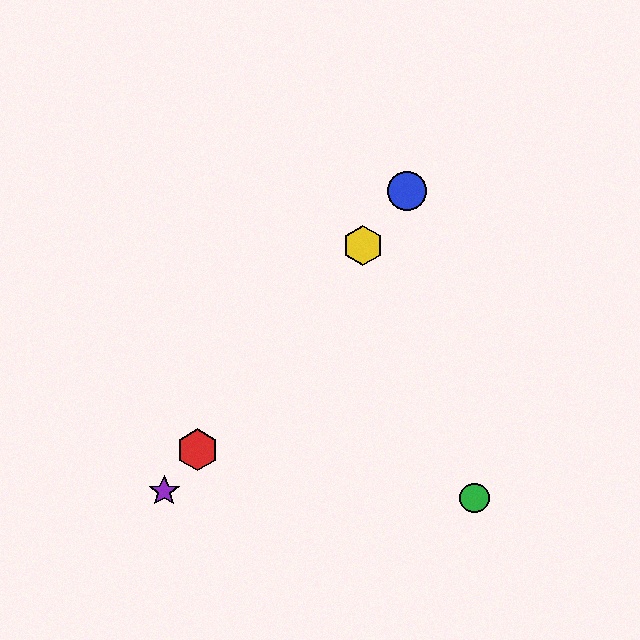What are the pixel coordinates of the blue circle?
The blue circle is at (407, 191).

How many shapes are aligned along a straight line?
4 shapes (the red hexagon, the blue circle, the yellow hexagon, the purple star) are aligned along a straight line.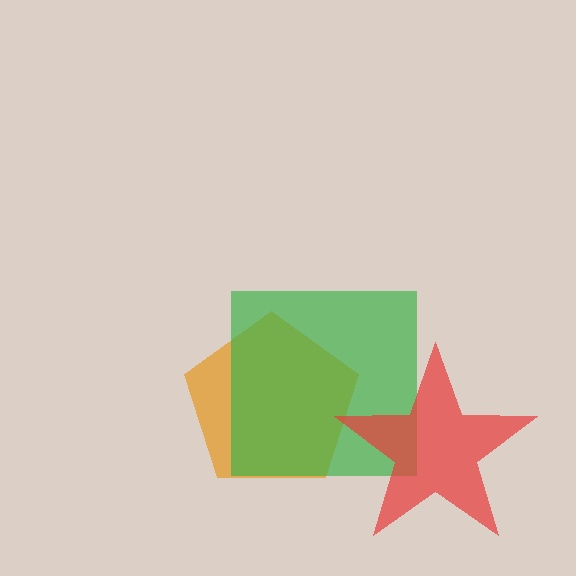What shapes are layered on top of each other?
The layered shapes are: an orange pentagon, a green square, a red star.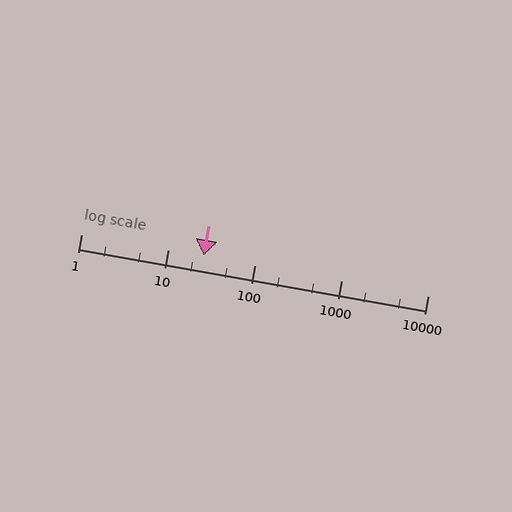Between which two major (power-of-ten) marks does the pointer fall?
The pointer is between 10 and 100.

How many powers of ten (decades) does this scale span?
The scale spans 4 decades, from 1 to 10000.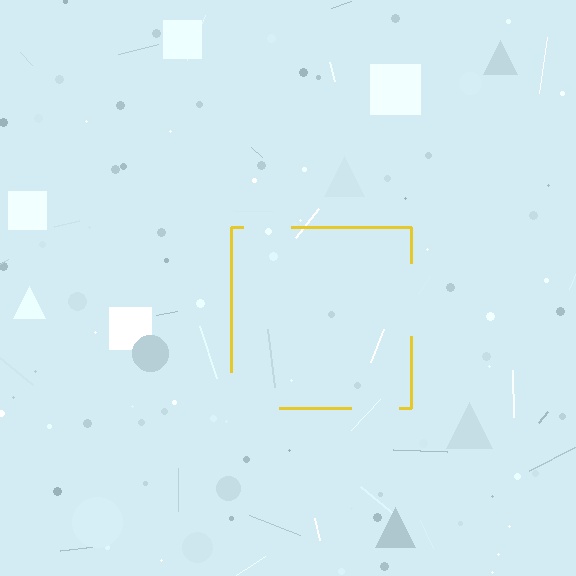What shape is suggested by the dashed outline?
The dashed outline suggests a square.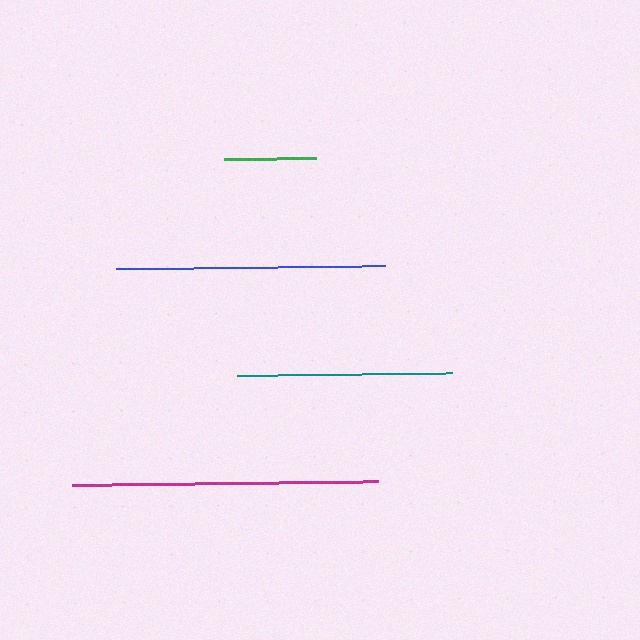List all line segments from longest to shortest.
From longest to shortest: magenta, blue, teal, green.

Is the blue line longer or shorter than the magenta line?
The magenta line is longer than the blue line.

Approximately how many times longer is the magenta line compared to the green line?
The magenta line is approximately 3.3 times the length of the green line.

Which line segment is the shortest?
The green line is the shortest at approximately 93 pixels.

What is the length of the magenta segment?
The magenta segment is approximately 306 pixels long.